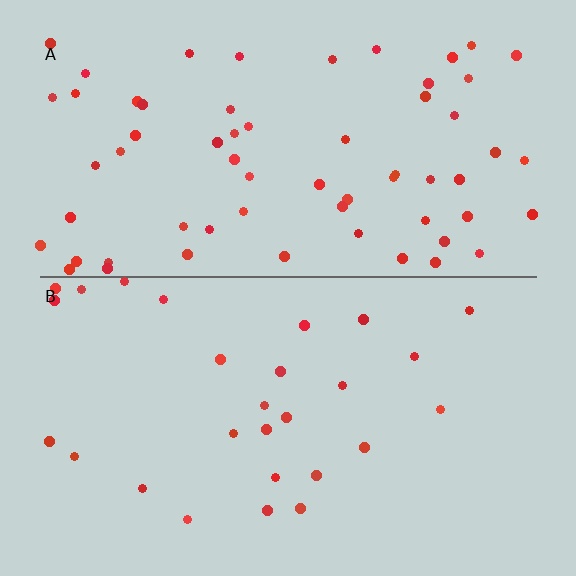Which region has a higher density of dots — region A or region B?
A (the top).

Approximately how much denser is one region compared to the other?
Approximately 2.3× — region A over region B.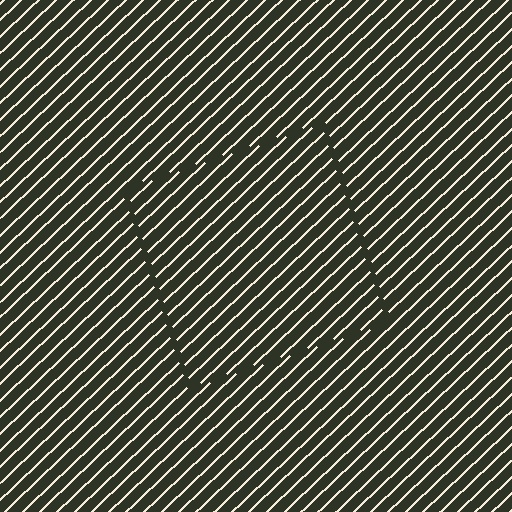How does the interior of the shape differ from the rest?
The interior of the shape contains the same grating, shifted by half a period — the contour is defined by the phase discontinuity where line-ends from the inner and outer gratings abut.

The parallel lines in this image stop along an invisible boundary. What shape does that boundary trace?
An illusory square. The interior of the shape contains the same grating, shifted by half a period — the contour is defined by the phase discontinuity where line-ends from the inner and outer gratings abut.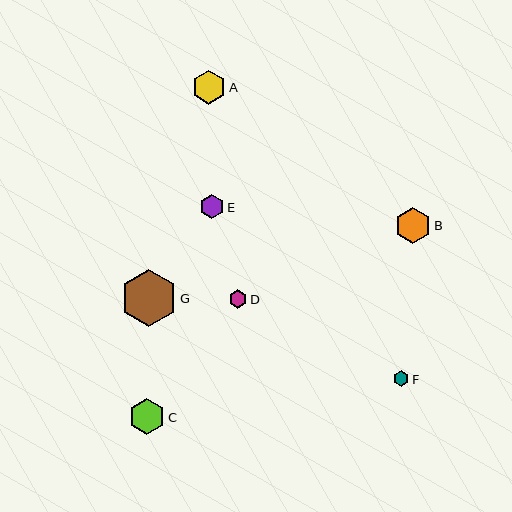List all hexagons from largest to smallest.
From largest to smallest: G, C, B, A, E, D, F.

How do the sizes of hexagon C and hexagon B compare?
Hexagon C and hexagon B are approximately the same size.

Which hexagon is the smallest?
Hexagon F is the smallest with a size of approximately 16 pixels.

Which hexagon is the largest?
Hexagon G is the largest with a size of approximately 57 pixels.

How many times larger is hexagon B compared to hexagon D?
Hexagon B is approximately 2.0 times the size of hexagon D.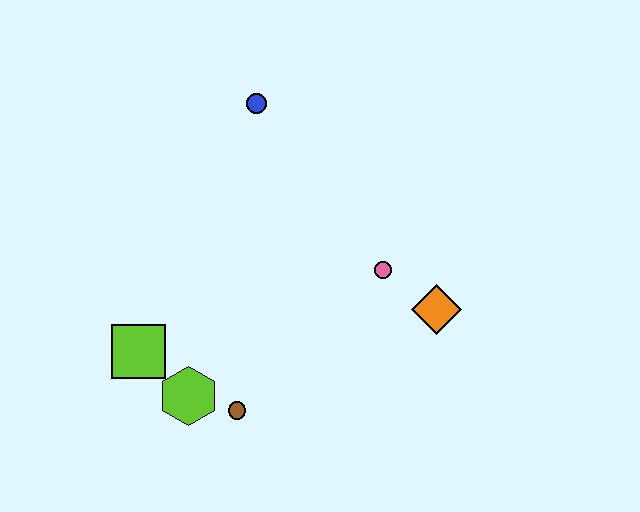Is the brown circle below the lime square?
Yes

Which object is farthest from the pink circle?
The lime square is farthest from the pink circle.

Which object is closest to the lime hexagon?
The brown circle is closest to the lime hexagon.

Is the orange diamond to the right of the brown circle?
Yes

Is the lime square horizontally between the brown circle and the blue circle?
No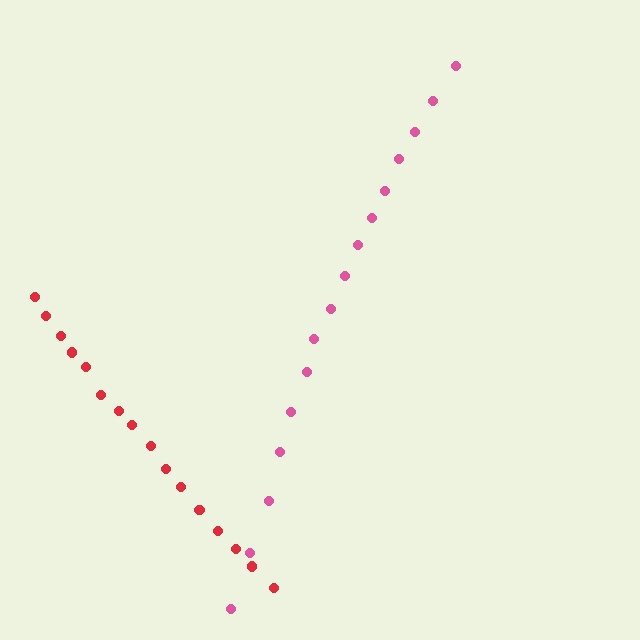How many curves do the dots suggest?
There are 2 distinct paths.